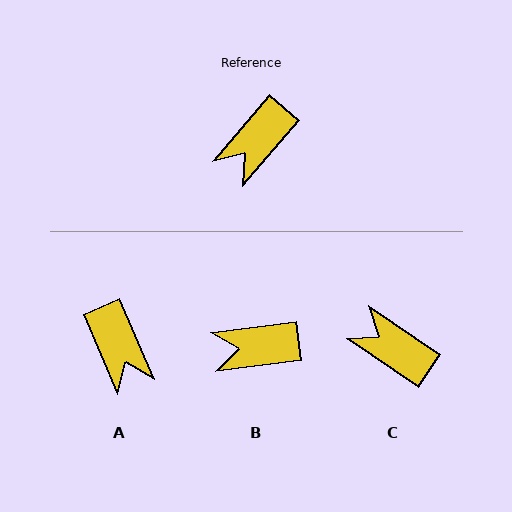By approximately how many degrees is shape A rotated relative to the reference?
Approximately 64 degrees counter-clockwise.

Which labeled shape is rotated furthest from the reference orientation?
C, about 84 degrees away.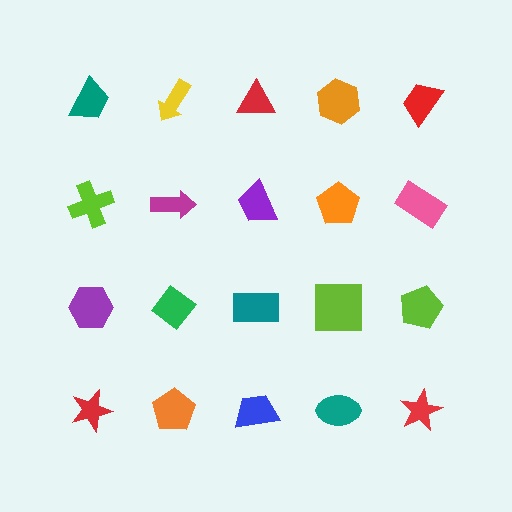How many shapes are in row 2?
5 shapes.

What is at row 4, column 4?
A teal ellipse.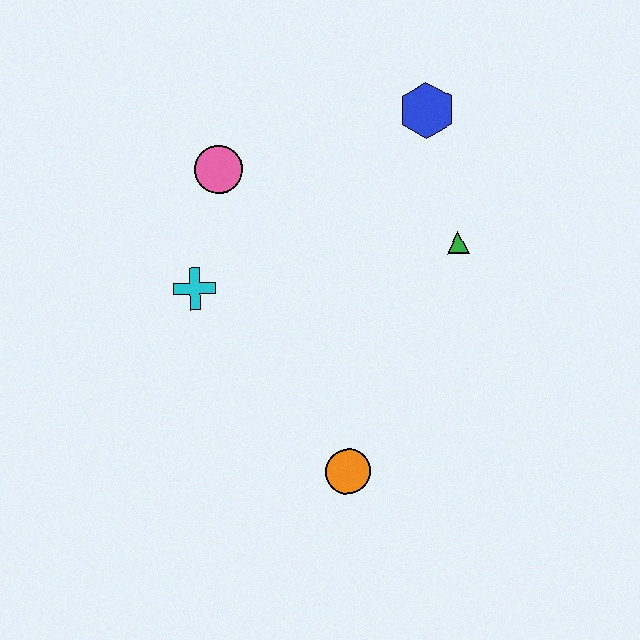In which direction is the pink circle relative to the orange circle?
The pink circle is above the orange circle.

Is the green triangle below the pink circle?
Yes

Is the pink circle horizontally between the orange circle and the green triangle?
No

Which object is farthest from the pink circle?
The orange circle is farthest from the pink circle.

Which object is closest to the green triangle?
The blue hexagon is closest to the green triangle.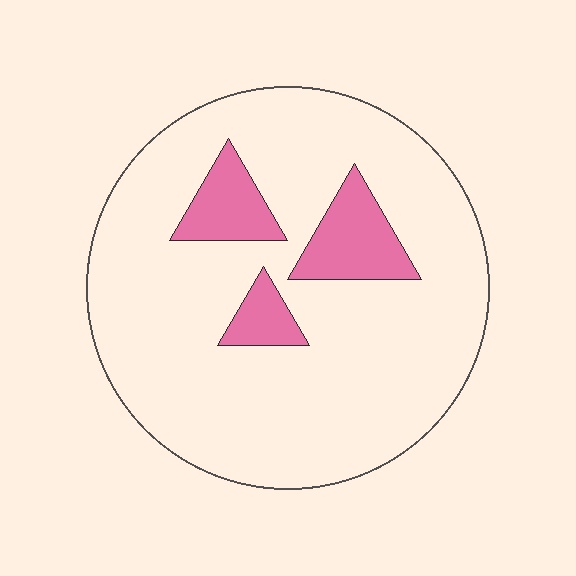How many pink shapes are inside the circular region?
3.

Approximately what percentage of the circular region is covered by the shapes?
Approximately 15%.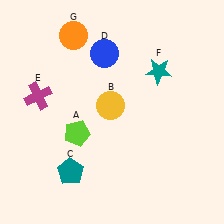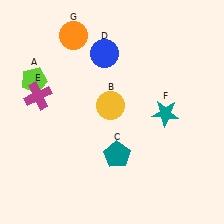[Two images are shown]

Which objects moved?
The objects that moved are: the lime pentagon (A), the teal pentagon (C), the teal star (F).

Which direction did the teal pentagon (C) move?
The teal pentagon (C) moved right.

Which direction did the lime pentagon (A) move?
The lime pentagon (A) moved up.